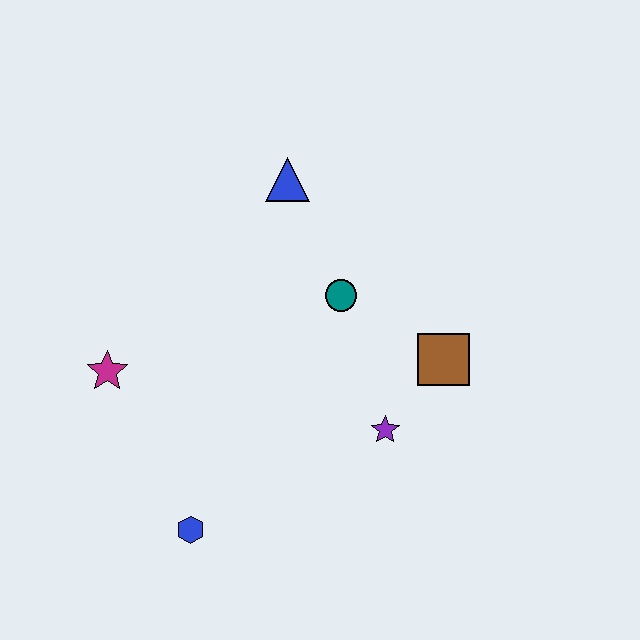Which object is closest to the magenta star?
The blue hexagon is closest to the magenta star.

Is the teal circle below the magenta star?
No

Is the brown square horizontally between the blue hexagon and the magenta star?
No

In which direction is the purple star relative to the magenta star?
The purple star is to the right of the magenta star.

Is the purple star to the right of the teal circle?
Yes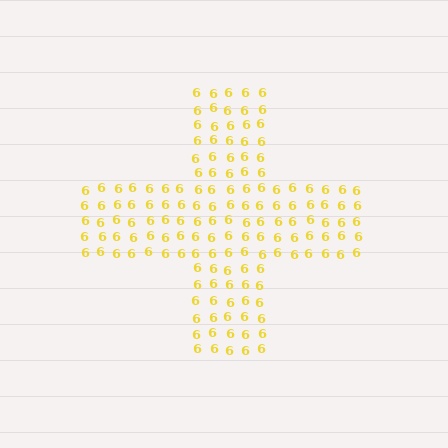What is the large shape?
The large shape is a cross.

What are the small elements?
The small elements are digit 6's.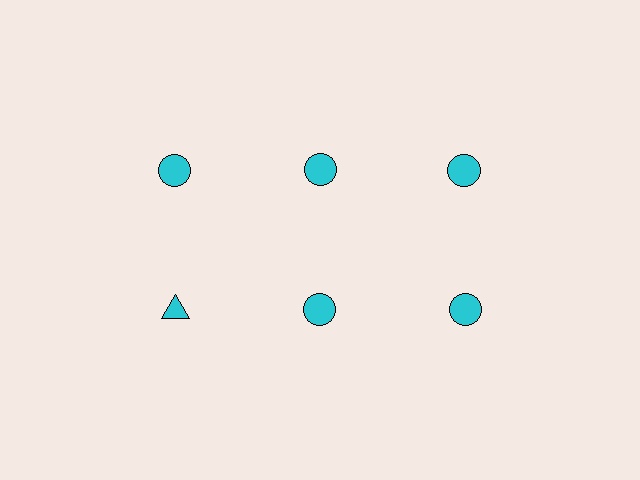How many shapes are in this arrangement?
There are 6 shapes arranged in a grid pattern.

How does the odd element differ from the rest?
It has a different shape: triangle instead of circle.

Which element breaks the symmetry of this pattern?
The cyan triangle in the second row, leftmost column breaks the symmetry. All other shapes are cyan circles.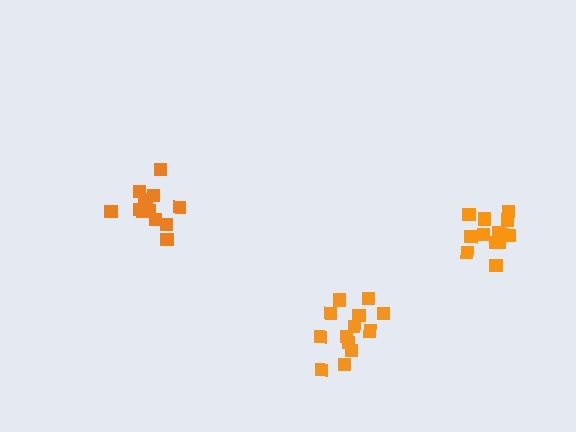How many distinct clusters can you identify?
There are 3 distinct clusters.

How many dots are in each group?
Group 1: 13 dots, Group 2: 14 dots, Group 3: 13 dots (40 total).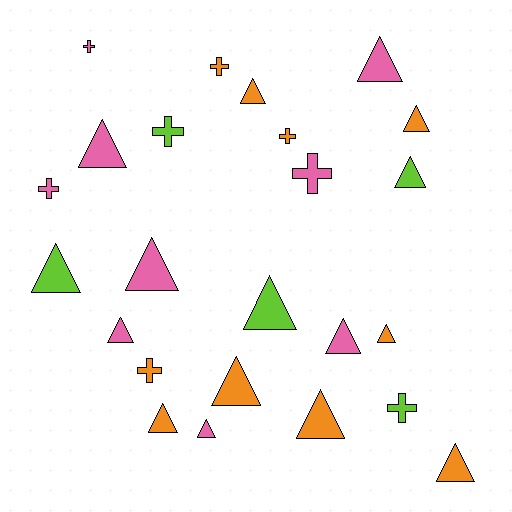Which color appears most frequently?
Orange, with 10 objects.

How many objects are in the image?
There are 24 objects.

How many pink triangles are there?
There are 6 pink triangles.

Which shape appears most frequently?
Triangle, with 16 objects.